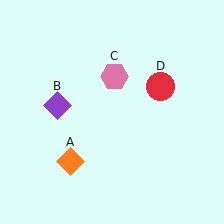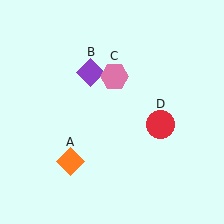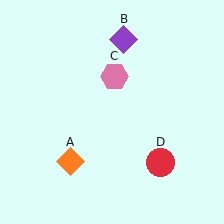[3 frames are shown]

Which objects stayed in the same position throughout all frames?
Orange diamond (object A) and pink hexagon (object C) remained stationary.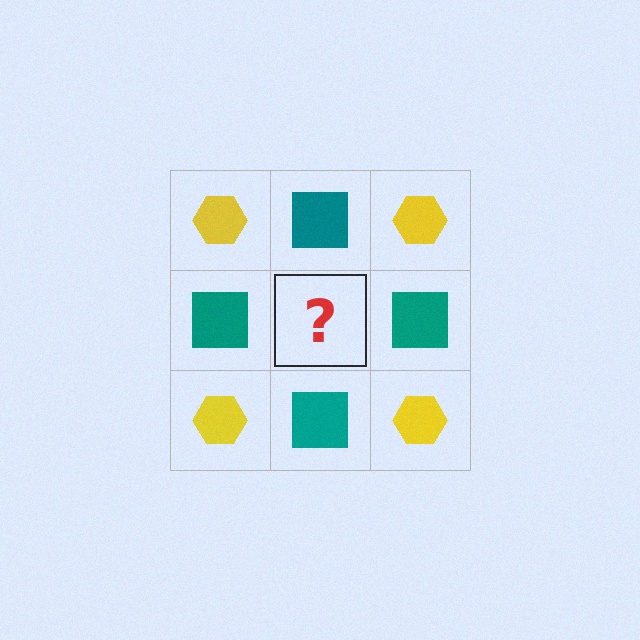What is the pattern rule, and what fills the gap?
The rule is that it alternates yellow hexagon and teal square in a checkerboard pattern. The gap should be filled with a yellow hexagon.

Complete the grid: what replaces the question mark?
The question mark should be replaced with a yellow hexagon.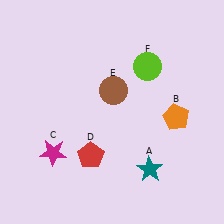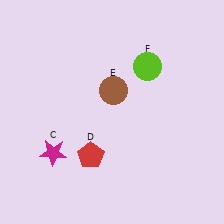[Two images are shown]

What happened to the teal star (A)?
The teal star (A) was removed in Image 2. It was in the bottom-right area of Image 1.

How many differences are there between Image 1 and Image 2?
There are 2 differences between the two images.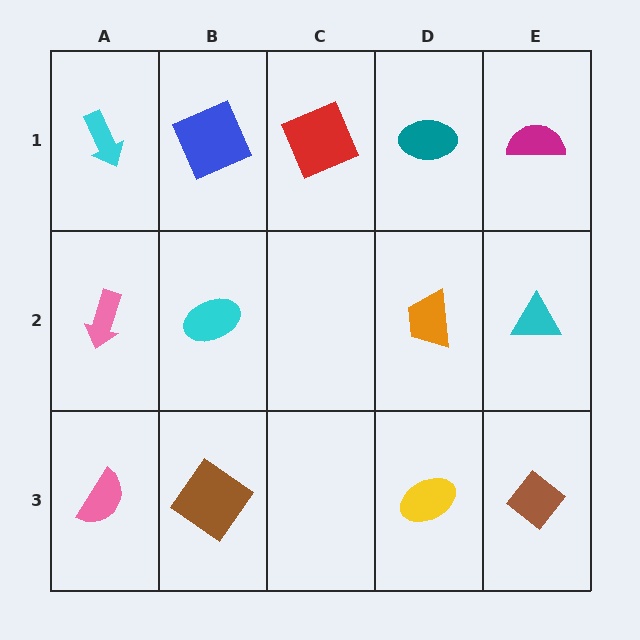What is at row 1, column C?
A red square.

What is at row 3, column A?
A pink semicircle.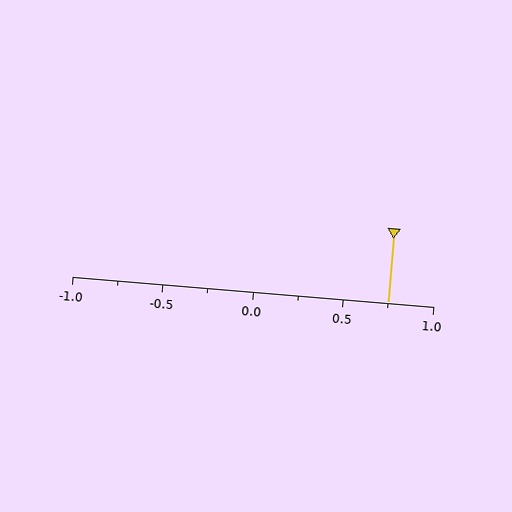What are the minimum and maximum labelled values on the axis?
The axis runs from -1.0 to 1.0.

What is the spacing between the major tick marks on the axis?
The major ticks are spaced 0.5 apart.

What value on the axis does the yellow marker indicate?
The marker indicates approximately 0.75.